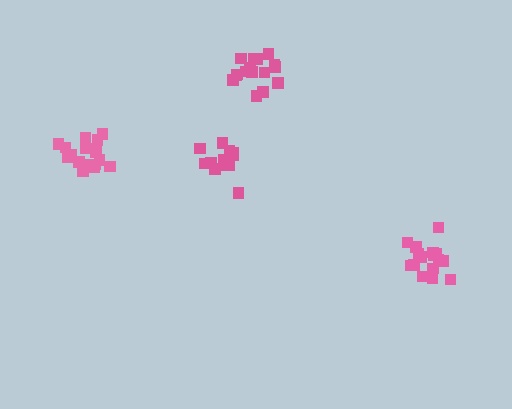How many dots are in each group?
Group 1: 13 dots, Group 2: 16 dots, Group 3: 16 dots, Group 4: 16 dots (61 total).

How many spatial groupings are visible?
There are 4 spatial groupings.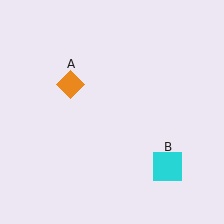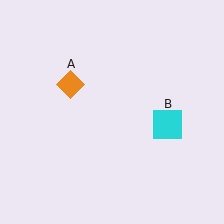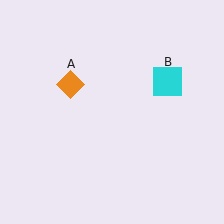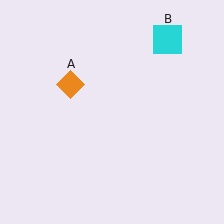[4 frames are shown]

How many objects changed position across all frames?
1 object changed position: cyan square (object B).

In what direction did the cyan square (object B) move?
The cyan square (object B) moved up.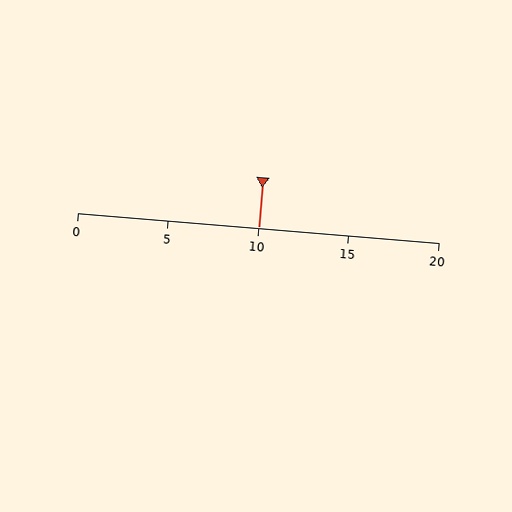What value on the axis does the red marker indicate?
The marker indicates approximately 10.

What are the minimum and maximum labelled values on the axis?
The axis runs from 0 to 20.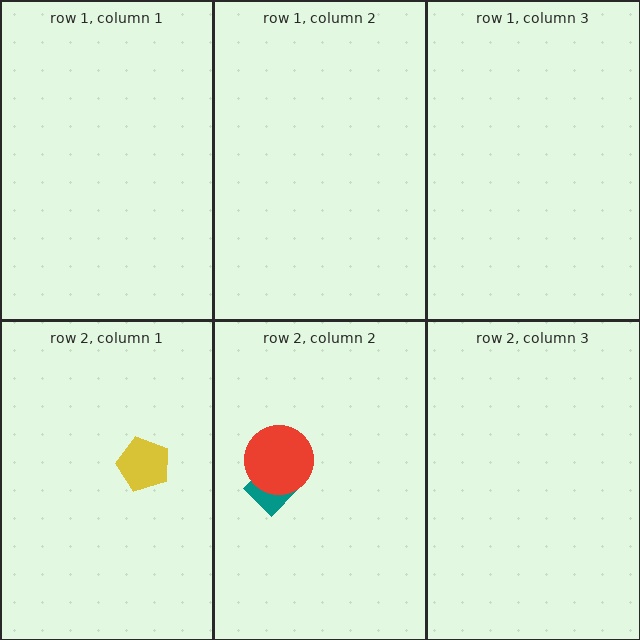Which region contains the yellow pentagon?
The row 2, column 1 region.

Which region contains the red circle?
The row 2, column 2 region.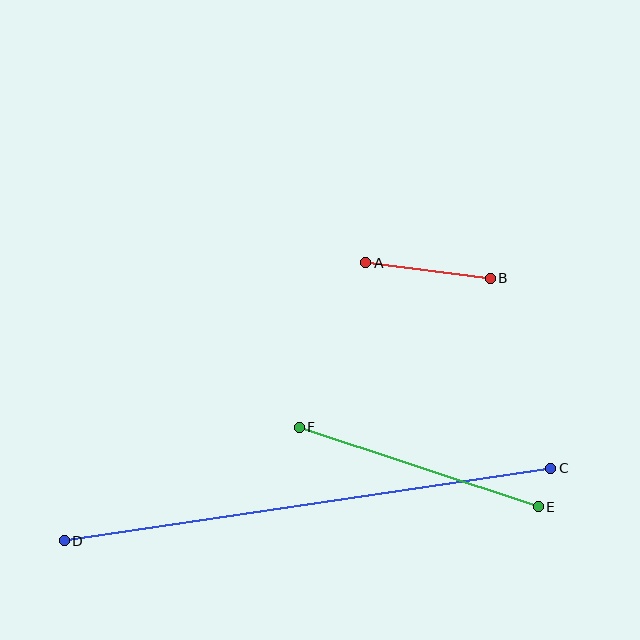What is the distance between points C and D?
The distance is approximately 492 pixels.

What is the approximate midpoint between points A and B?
The midpoint is at approximately (428, 270) pixels.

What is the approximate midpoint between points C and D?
The midpoint is at approximately (307, 505) pixels.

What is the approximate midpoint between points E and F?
The midpoint is at approximately (419, 467) pixels.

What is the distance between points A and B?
The distance is approximately 126 pixels.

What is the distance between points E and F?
The distance is approximately 252 pixels.